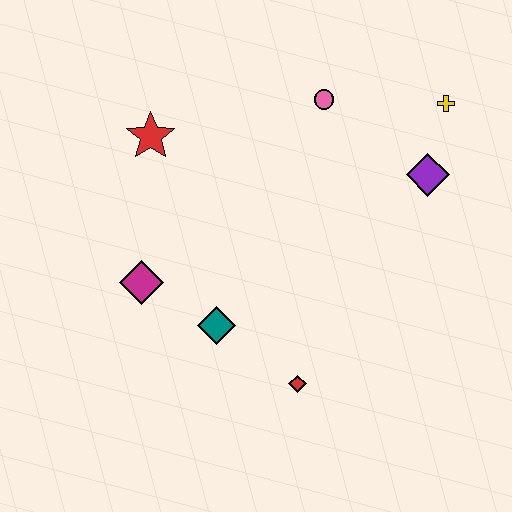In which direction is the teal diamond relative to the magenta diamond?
The teal diamond is to the right of the magenta diamond.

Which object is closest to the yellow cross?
The purple diamond is closest to the yellow cross.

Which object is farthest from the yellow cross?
The magenta diamond is farthest from the yellow cross.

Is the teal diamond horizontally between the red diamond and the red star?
Yes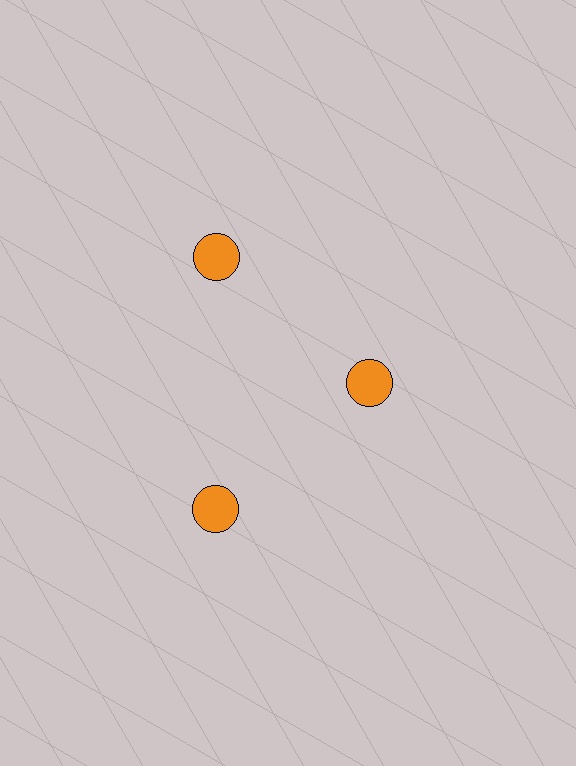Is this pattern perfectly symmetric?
No. The 3 orange circles are arranged in a ring, but one element near the 3 o'clock position is pulled inward toward the center, breaking the 3-fold rotational symmetry.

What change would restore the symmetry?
The symmetry would be restored by moving it outward, back onto the ring so that all 3 circles sit at equal angles and equal distance from the center.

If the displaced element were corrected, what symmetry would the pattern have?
It would have 3-fold rotational symmetry — the pattern would map onto itself every 120 degrees.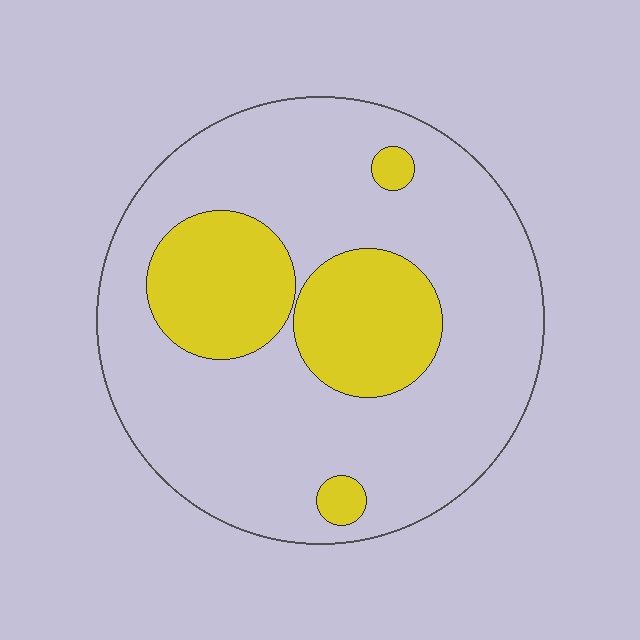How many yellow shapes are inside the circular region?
4.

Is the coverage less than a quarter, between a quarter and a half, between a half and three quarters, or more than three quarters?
Less than a quarter.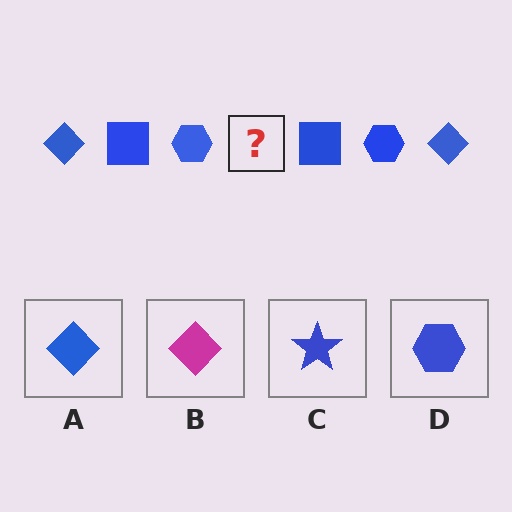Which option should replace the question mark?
Option A.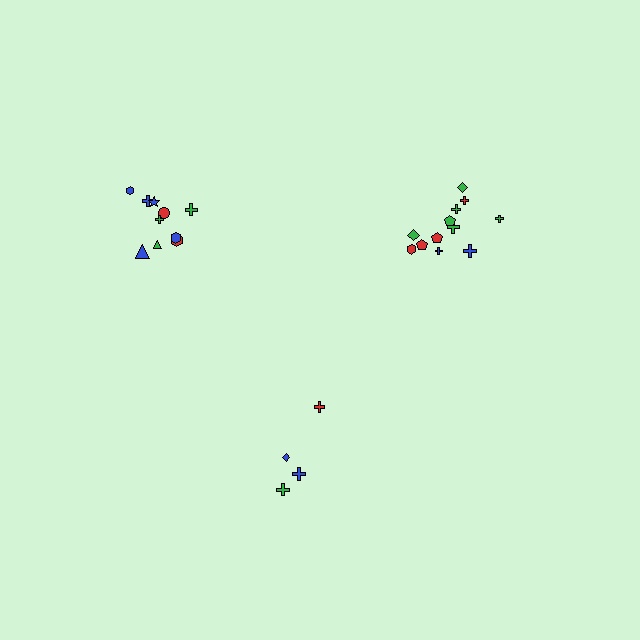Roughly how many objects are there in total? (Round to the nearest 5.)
Roughly 25 objects in total.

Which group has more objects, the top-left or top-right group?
The top-right group.